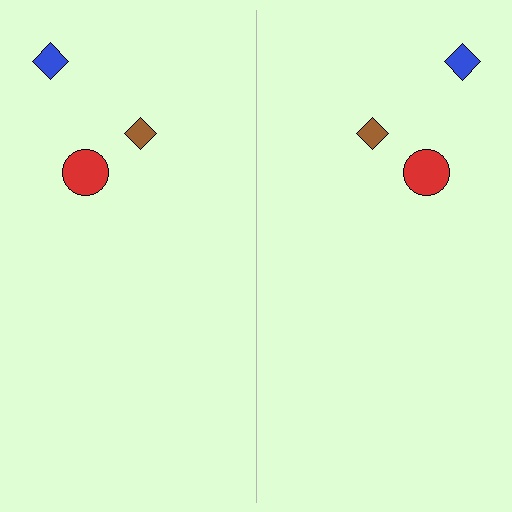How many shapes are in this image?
There are 6 shapes in this image.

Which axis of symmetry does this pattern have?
The pattern has a vertical axis of symmetry running through the center of the image.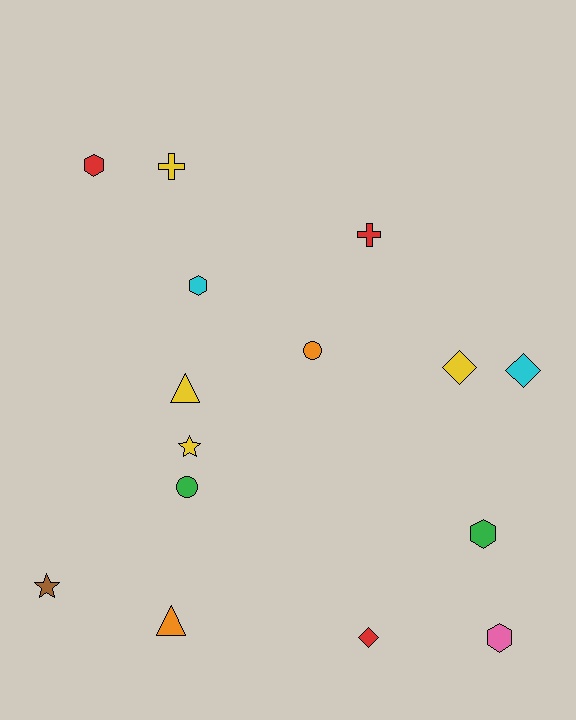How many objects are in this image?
There are 15 objects.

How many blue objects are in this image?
There are no blue objects.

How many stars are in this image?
There are 2 stars.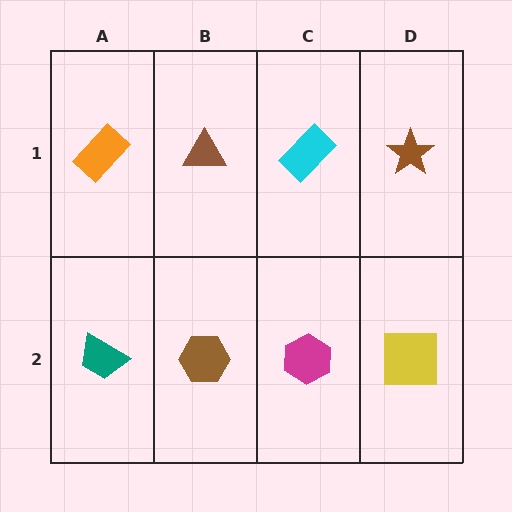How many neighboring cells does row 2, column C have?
3.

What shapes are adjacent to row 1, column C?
A magenta hexagon (row 2, column C), a brown triangle (row 1, column B), a brown star (row 1, column D).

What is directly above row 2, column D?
A brown star.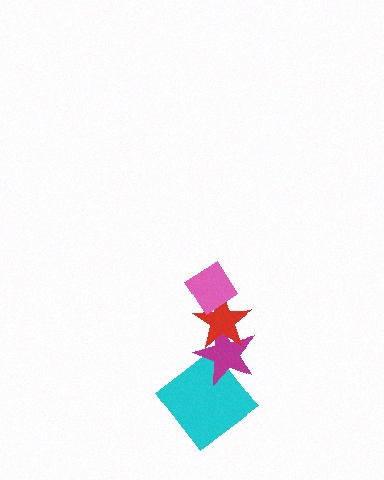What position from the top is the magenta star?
The magenta star is 3rd from the top.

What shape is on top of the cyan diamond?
The magenta star is on top of the cyan diamond.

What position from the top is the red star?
The red star is 2nd from the top.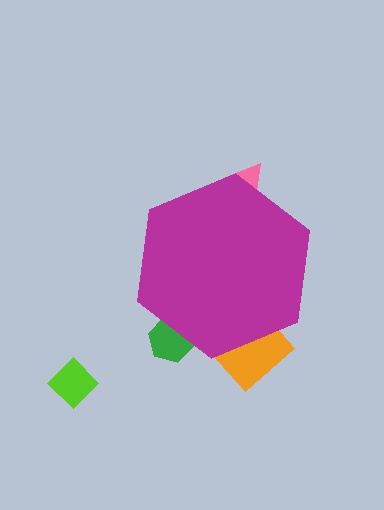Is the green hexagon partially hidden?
Yes, the green hexagon is partially hidden behind the magenta hexagon.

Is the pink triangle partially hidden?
Yes, the pink triangle is partially hidden behind the magenta hexagon.